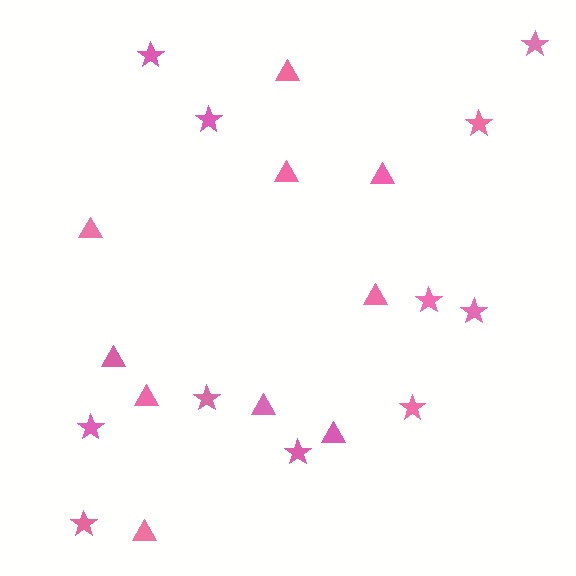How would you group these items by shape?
There are 2 groups: one group of triangles (10) and one group of stars (11).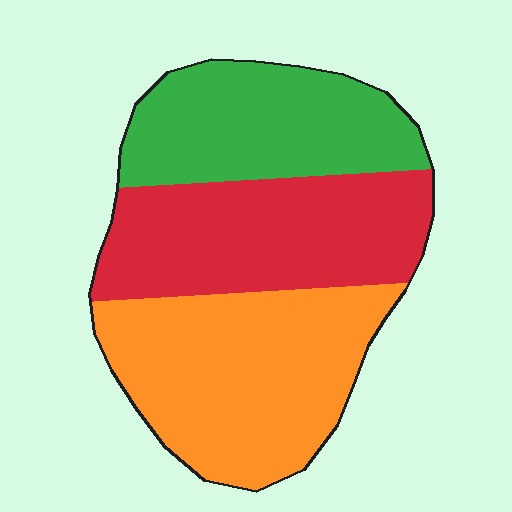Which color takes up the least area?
Green, at roughly 30%.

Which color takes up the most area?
Orange, at roughly 40%.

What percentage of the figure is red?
Red takes up about one third (1/3) of the figure.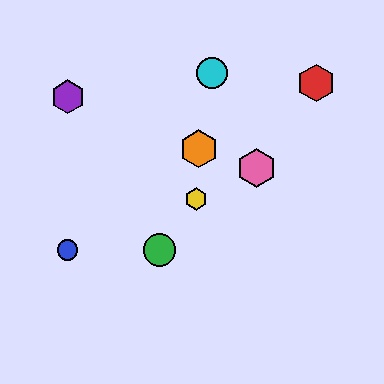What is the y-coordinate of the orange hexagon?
The orange hexagon is at y≈149.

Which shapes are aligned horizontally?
The blue circle, the green circle are aligned horizontally.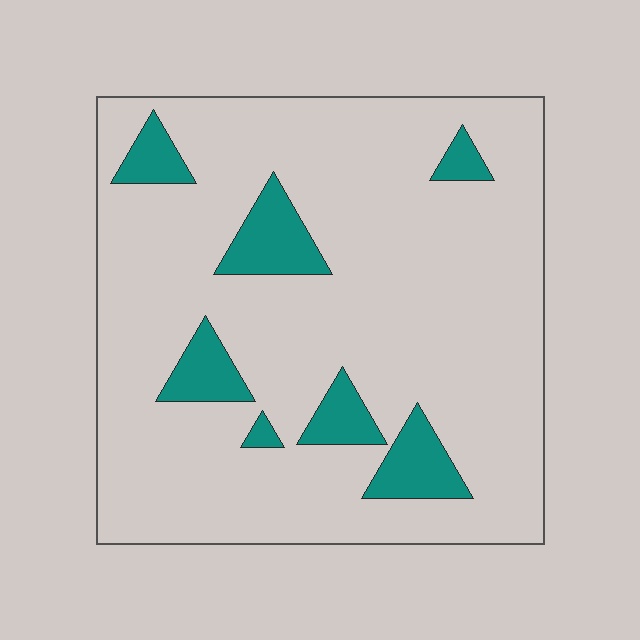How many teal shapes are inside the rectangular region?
7.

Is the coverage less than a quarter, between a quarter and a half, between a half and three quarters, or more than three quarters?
Less than a quarter.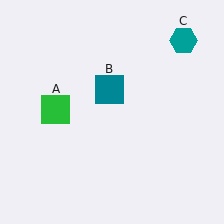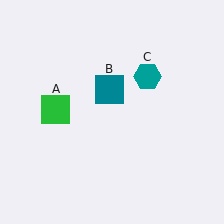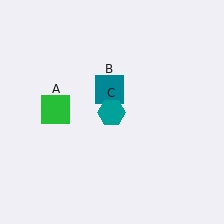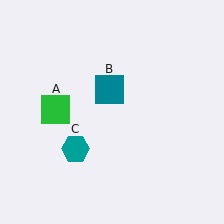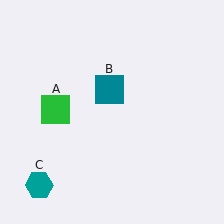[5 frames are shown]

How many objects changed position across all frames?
1 object changed position: teal hexagon (object C).